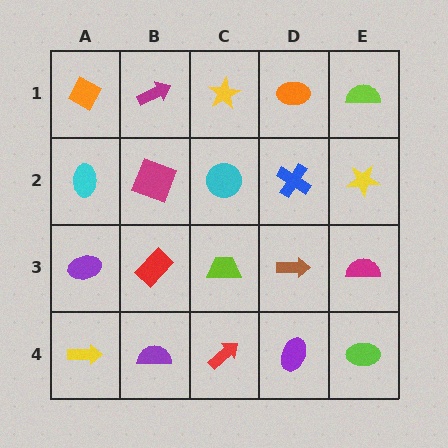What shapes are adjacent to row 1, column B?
A magenta square (row 2, column B), an orange diamond (row 1, column A), a yellow star (row 1, column C).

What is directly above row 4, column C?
A lime trapezoid.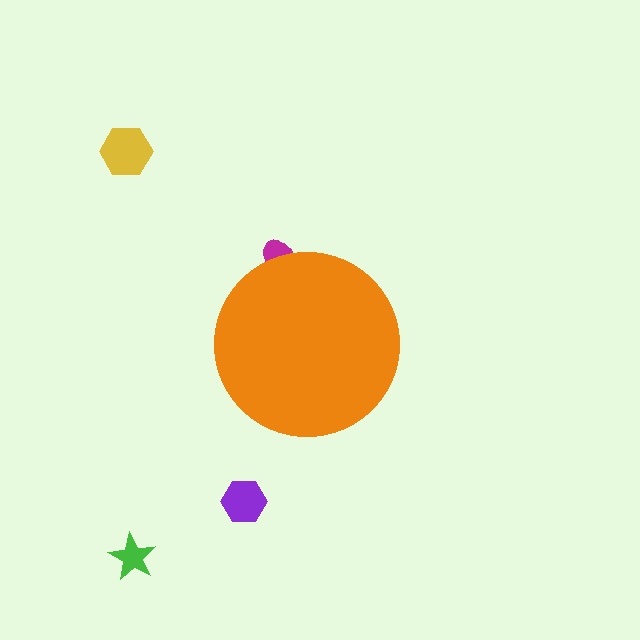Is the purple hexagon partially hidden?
No, the purple hexagon is fully visible.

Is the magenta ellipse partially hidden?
Yes, the magenta ellipse is partially hidden behind the orange circle.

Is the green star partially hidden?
No, the green star is fully visible.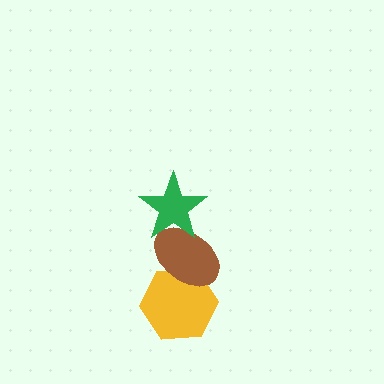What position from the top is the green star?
The green star is 1st from the top.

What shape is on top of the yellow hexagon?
The brown ellipse is on top of the yellow hexagon.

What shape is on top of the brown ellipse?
The green star is on top of the brown ellipse.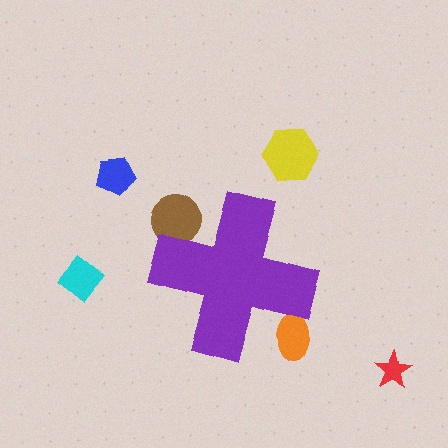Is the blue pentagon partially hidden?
No, the blue pentagon is fully visible.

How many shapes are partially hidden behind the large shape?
2 shapes are partially hidden.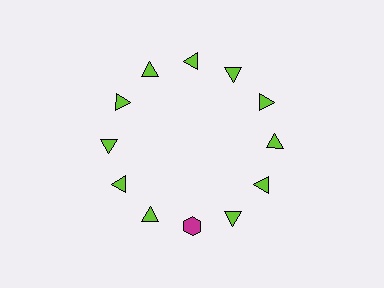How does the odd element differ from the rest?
It differs in both color (magenta instead of lime) and shape (hexagon instead of triangle).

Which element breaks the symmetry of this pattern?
The magenta hexagon at roughly the 6 o'clock position breaks the symmetry. All other shapes are lime triangles.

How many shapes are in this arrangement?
There are 12 shapes arranged in a ring pattern.